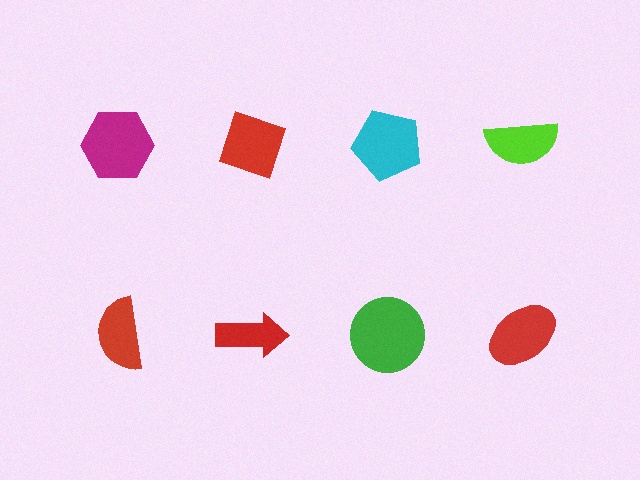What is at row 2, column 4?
A red ellipse.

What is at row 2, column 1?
A red semicircle.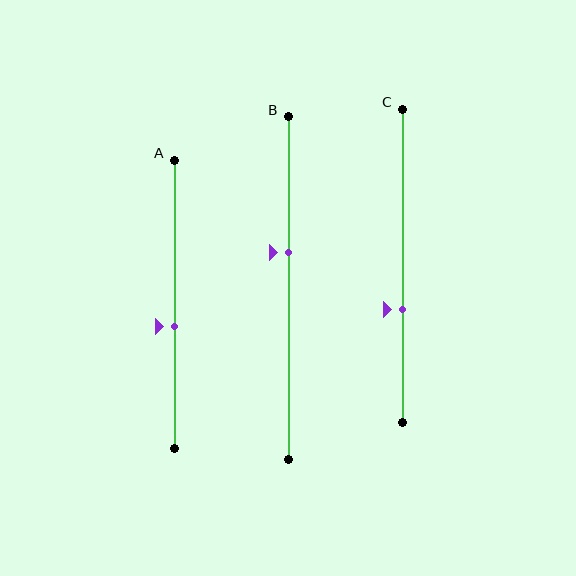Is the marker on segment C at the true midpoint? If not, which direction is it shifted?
No, the marker on segment C is shifted downward by about 14% of the segment length.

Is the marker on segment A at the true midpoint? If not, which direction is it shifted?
No, the marker on segment A is shifted downward by about 8% of the segment length.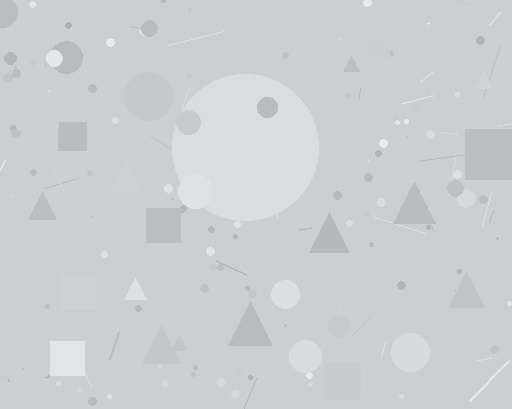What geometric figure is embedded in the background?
A circle is embedded in the background.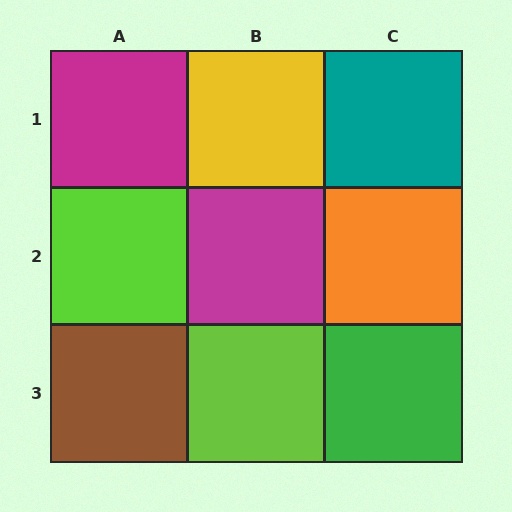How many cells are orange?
1 cell is orange.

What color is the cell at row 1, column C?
Teal.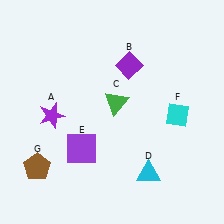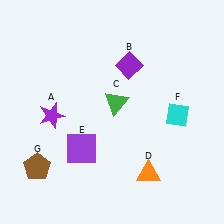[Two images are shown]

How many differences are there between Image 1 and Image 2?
There is 1 difference between the two images.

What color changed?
The triangle (D) changed from cyan in Image 1 to orange in Image 2.